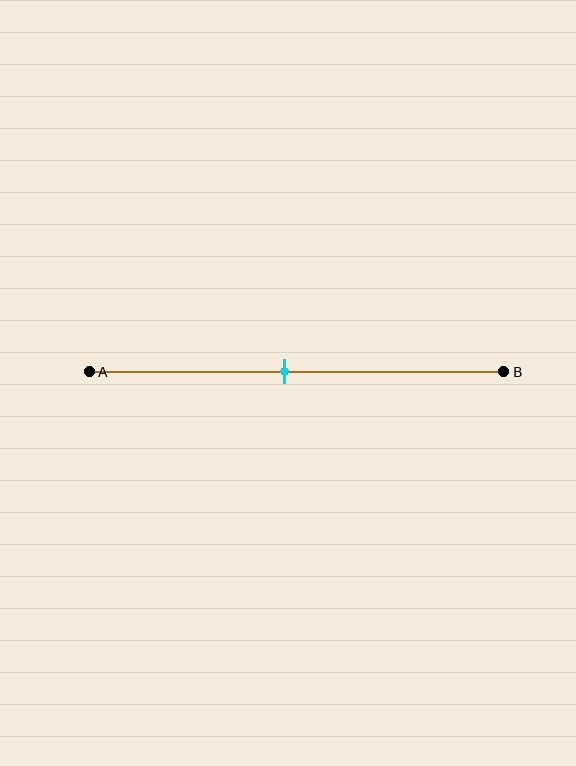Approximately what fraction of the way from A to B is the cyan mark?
The cyan mark is approximately 45% of the way from A to B.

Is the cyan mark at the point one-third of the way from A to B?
No, the mark is at about 45% from A, not at the 33% one-third point.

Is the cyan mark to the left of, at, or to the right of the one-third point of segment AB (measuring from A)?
The cyan mark is to the right of the one-third point of segment AB.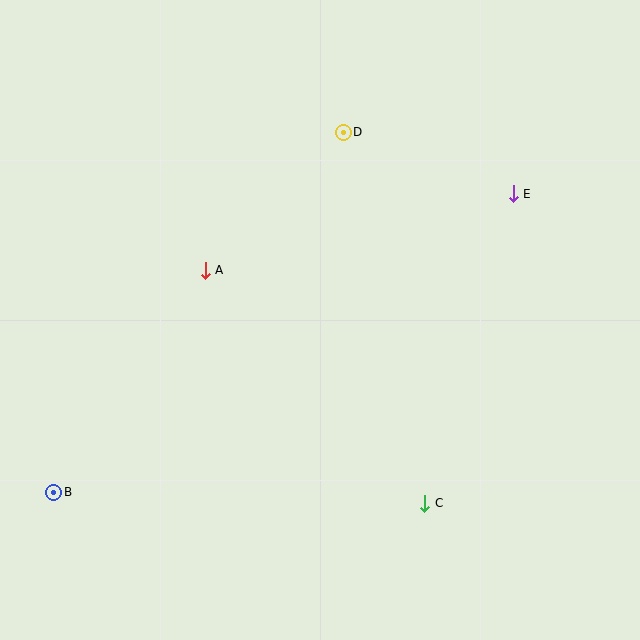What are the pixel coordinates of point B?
Point B is at (54, 492).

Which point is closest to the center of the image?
Point A at (205, 270) is closest to the center.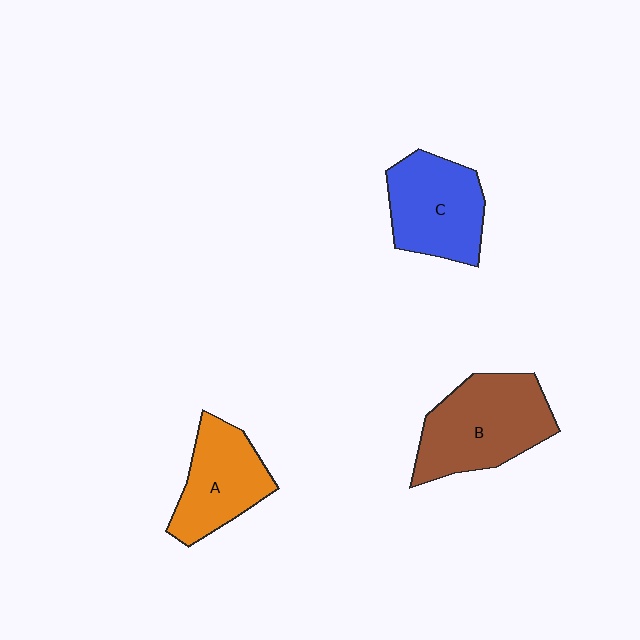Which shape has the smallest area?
Shape A (orange).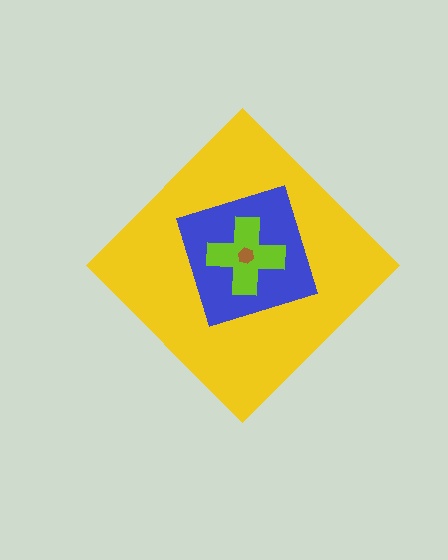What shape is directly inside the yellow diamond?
The blue square.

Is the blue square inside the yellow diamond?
Yes.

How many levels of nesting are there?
4.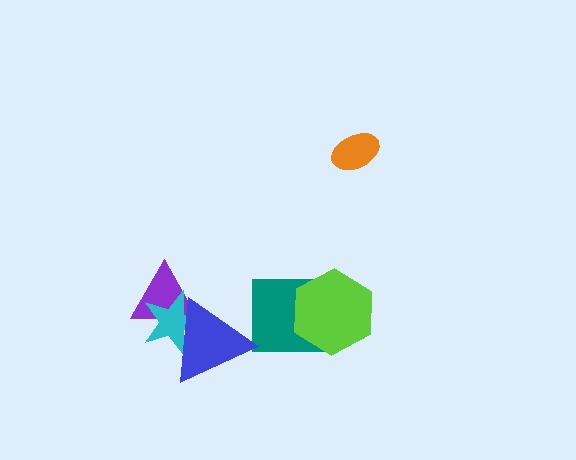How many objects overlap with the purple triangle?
2 objects overlap with the purple triangle.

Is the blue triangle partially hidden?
No, no other shape covers it.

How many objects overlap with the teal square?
1 object overlaps with the teal square.